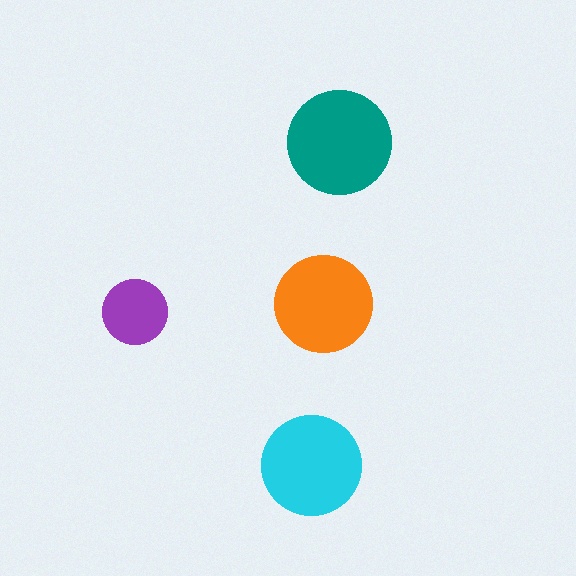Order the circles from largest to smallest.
the teal one, the cyan one, the orange one, the purple one.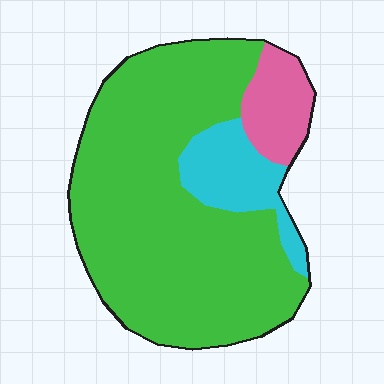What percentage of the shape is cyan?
Cyan takes up about one eighth (1/8) of the shape.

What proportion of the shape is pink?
Pink covers about 10% of the shape.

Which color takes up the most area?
Green, at roughly 75%.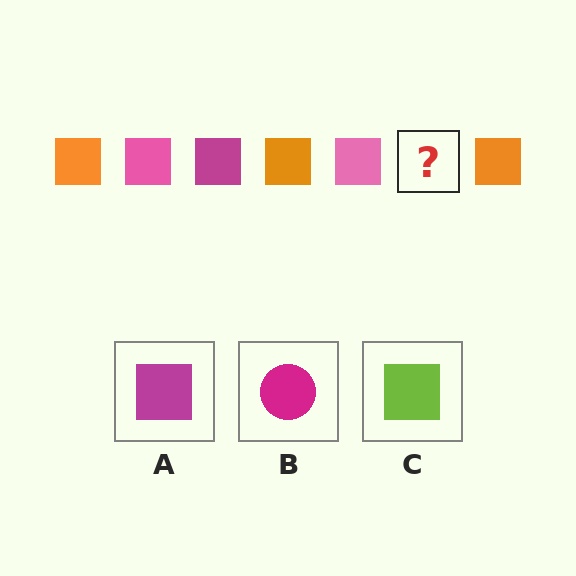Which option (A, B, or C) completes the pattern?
A.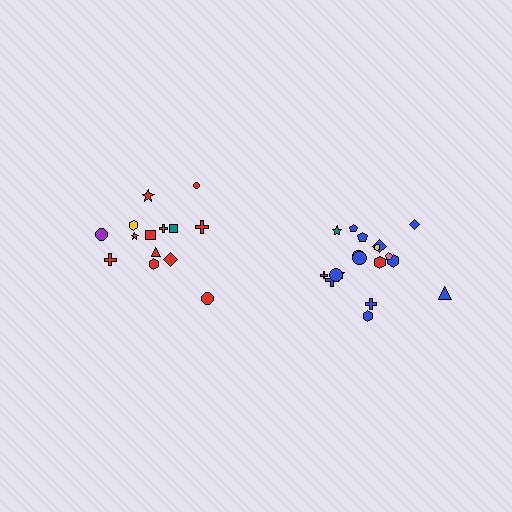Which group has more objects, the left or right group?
The right group.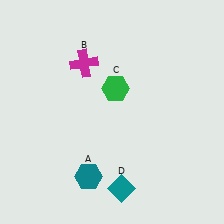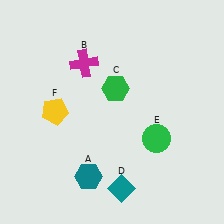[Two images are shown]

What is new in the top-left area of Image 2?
A yellow pentagon (F) was added in the top-left area of Image 2.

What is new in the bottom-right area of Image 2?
A green circle (E) was added in the bottom-right area of Image 2.